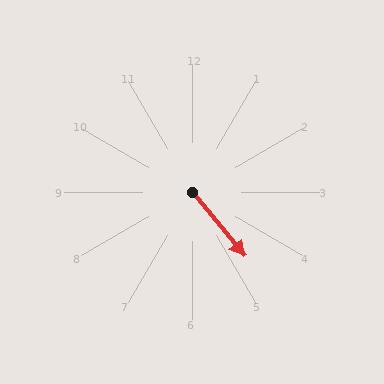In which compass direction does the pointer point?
Southeast.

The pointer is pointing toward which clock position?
Roughly 5 o'clock.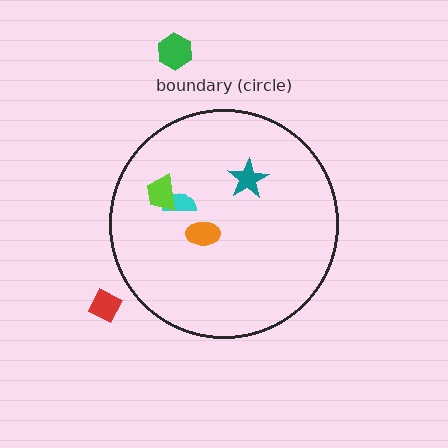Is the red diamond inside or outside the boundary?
Outside.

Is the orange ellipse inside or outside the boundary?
Inside.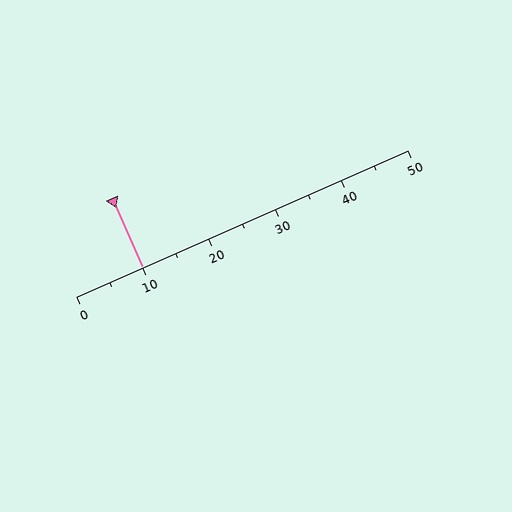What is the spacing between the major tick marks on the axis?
The major ticks are spaced 10 apart.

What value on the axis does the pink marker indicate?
The marker indicates approximately 10.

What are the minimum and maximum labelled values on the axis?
The axis runs from 0 to 50.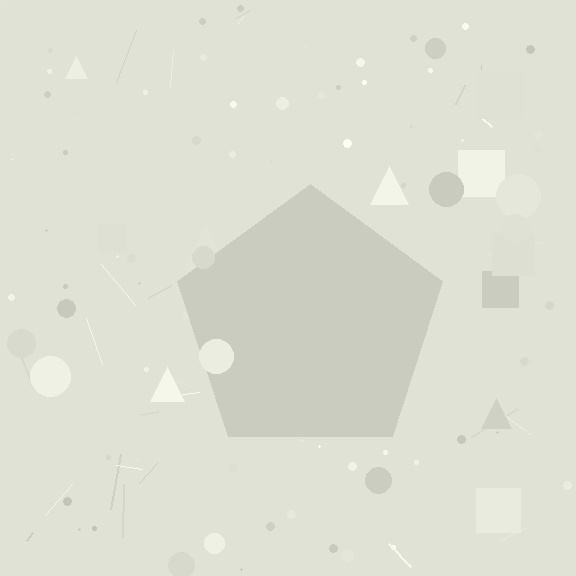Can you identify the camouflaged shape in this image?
The camouflaged shape is a pentagon.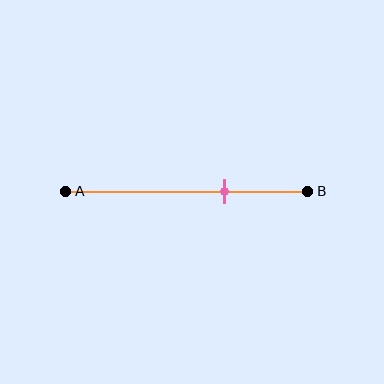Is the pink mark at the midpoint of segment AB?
No, the mark is at about 65% from A, not at the 50% midpoint.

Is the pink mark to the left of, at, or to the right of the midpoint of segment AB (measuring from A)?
The pink mark is to the right of the midpoint of segment AB.